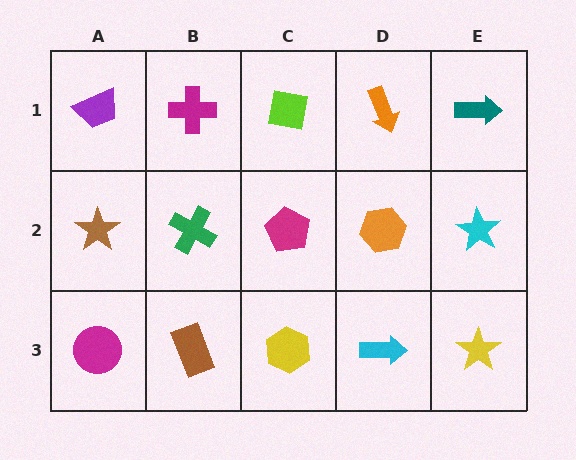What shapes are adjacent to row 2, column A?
A purple trapezoid (row 1, column A), a magenta circle (row 3, column A), a green cross (row 2, column B).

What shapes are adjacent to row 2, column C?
A lime square (row 1, column C), a yellow hexagon (row 3, column C), a green cross (row 2, column B), an orange hexagon (row 2, column D).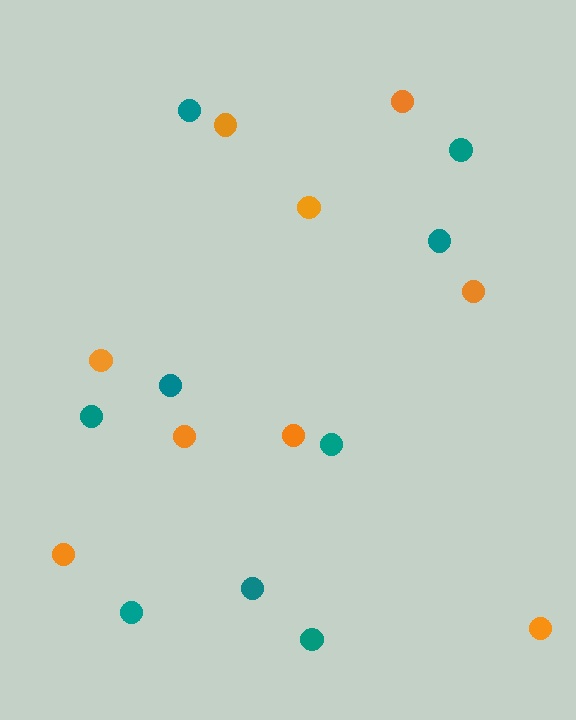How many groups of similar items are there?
There are 2 groups: one group of orange circles (9) and one group of teal circles (9).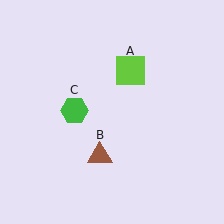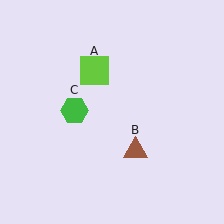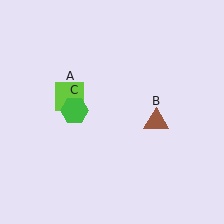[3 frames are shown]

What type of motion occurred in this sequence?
The lime square (object A), brown triangle (object B) rotated counterclockwise around the center of the scene.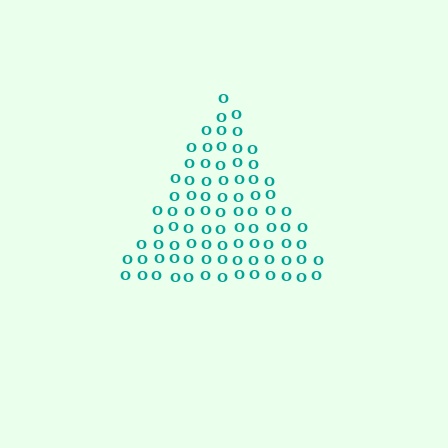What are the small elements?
The small elements are letter O's.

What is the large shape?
The large shape is a triangle.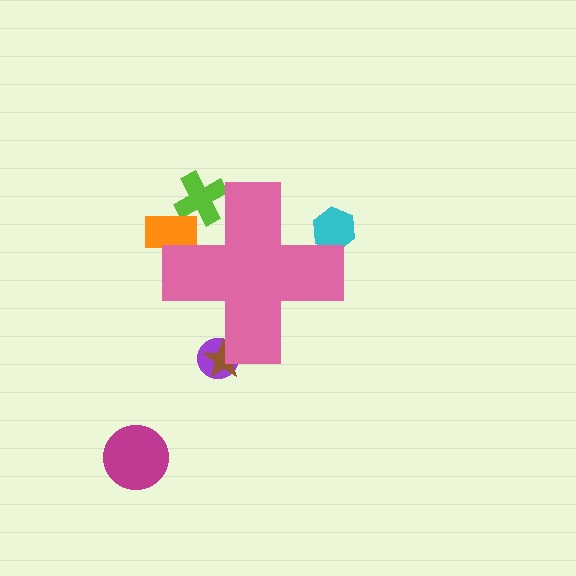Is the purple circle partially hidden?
Yes, the purple circle is partially hidden behind the pink cross.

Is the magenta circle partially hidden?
No, the magenta circle is fully visible.